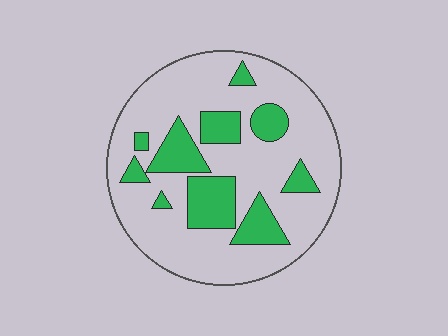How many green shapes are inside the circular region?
10.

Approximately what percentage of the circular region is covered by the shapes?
Approximately 25%.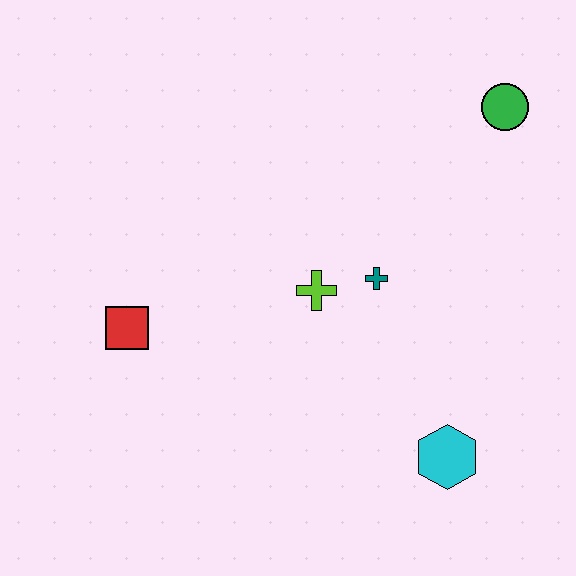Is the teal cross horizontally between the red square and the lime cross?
No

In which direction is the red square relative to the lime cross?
The red square is to the left of the lime cross.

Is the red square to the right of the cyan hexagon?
No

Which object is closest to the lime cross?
The teal cross is closest to the lime cross.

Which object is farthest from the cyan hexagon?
The green circle is farthest from the cyan hexagon.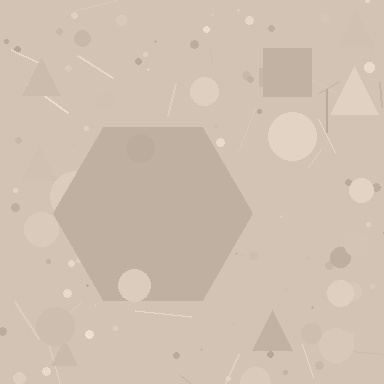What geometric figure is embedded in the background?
A hexagon is embedded in the background.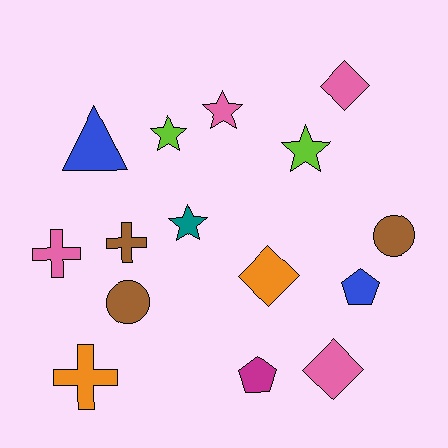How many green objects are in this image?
There are no green objects.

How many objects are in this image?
There are 15 objects.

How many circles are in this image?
There are 2 circles.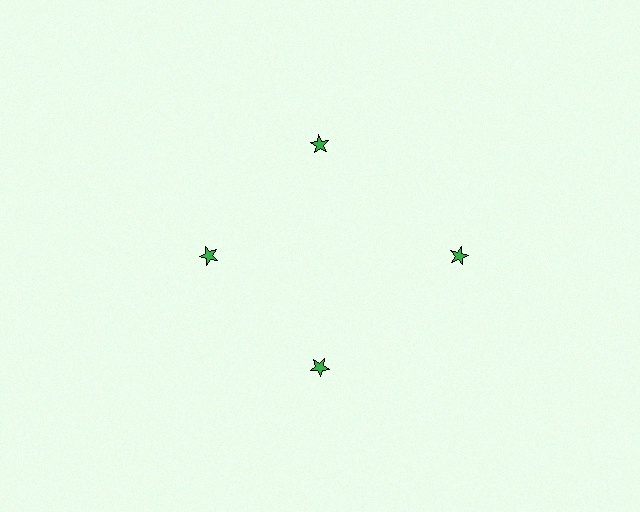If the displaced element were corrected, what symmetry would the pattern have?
It would have 4-fold rotational symmetry — the pattern would map onto itself every 90 degrees.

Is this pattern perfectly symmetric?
No. The 4 green stars are arranged in a ring, but one element near the 3 o'clock position is pushed outward from the center, breaking the 4-fold rotational symmetry.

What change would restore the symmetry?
The symmetry would be restored by moving it inward, back onto the ring so that all 4 stars sit at equal angles and equal distance from the center.